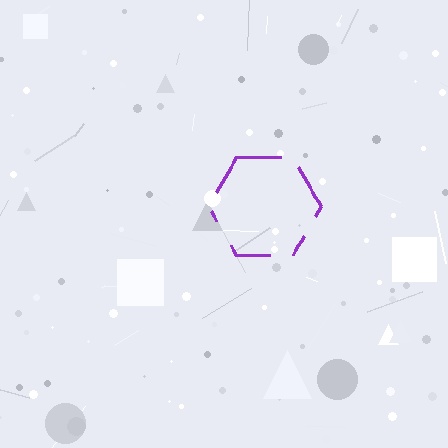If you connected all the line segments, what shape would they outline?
They would outline a hexagon.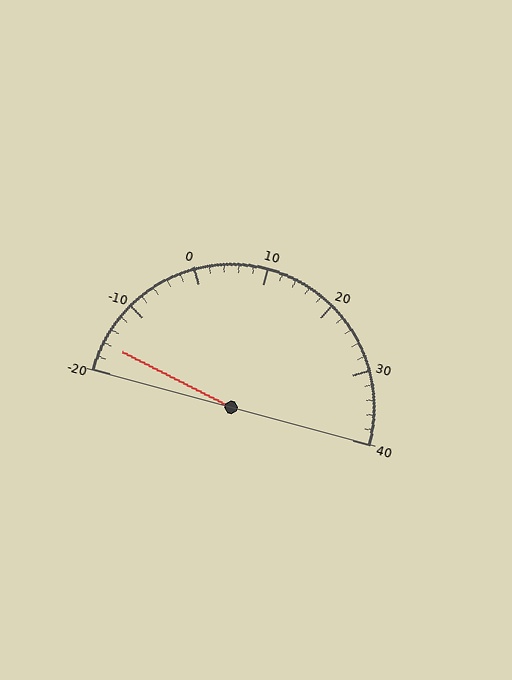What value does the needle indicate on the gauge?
The needle indicates approximately -16.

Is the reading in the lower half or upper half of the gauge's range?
The reading is in the lower half of the range (-20 to 40).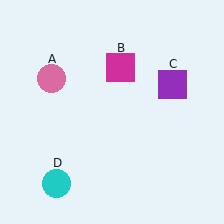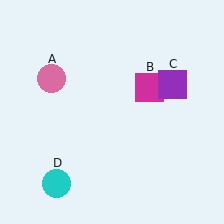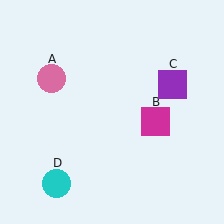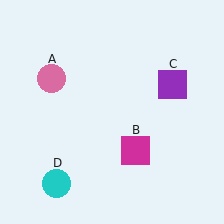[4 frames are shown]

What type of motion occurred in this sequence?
The magenta square (object B) rotated clockwise around the center of the scene.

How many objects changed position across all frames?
1 object changed position: magenta square (object B).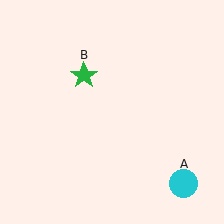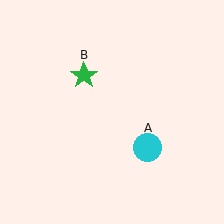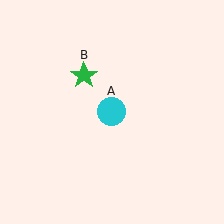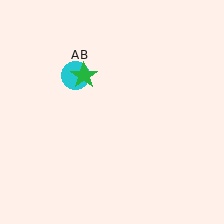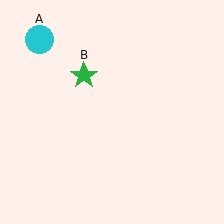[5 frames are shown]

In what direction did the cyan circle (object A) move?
The cyan circle (object A) moved up and to the left.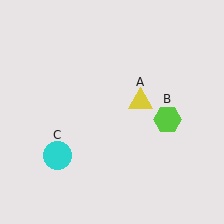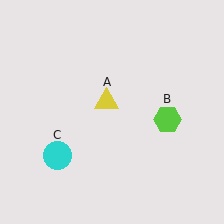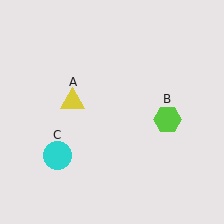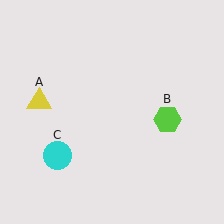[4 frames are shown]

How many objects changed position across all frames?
1 object changed position: yellow triangle (object A).